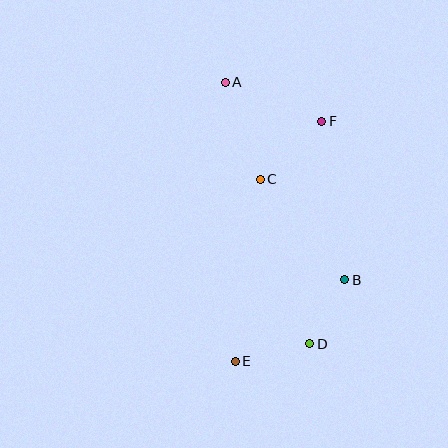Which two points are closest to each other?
Points B and D are closest to each other.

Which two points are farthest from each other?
Points A and E are farthest from each other.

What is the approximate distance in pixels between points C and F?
The distance between C and F is approximately 84 pixels.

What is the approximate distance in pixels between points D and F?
The distance between D and F is approximately 223 pixels.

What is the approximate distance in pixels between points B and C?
The distance between B and C is approximately 132 pixels.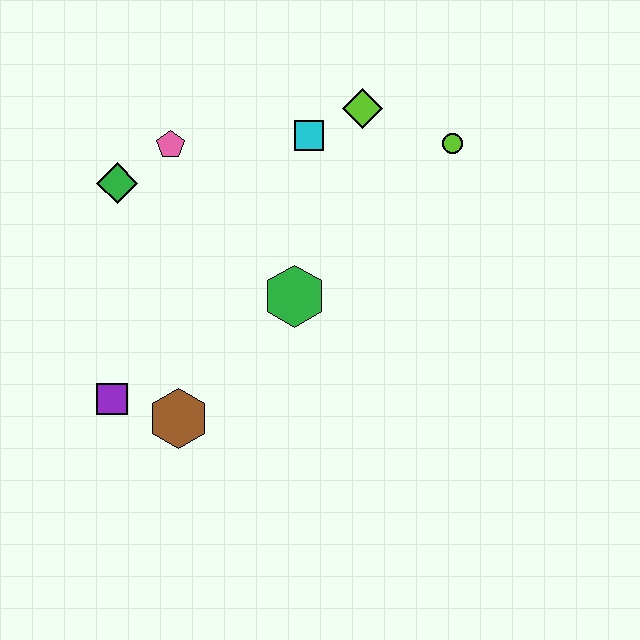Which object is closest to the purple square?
The brown hexagon is closest to the purple square.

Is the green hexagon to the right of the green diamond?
Yes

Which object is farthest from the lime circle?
The purple square is farthest from the lime circle.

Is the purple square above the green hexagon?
No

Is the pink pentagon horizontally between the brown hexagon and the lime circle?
No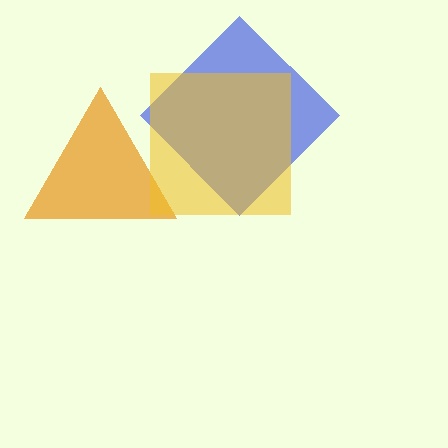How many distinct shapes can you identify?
There are 3 distinct shapes: an orange triangle, a blue diamond, a yellow square.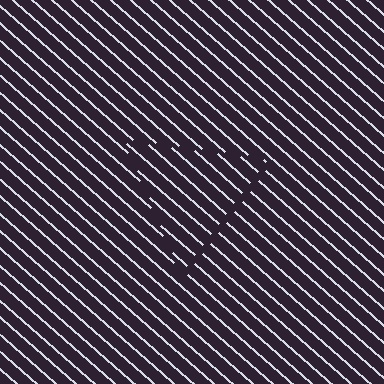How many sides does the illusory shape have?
3 sides — the line-ends trace a triangle.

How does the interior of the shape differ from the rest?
The interior of the shape contains the same grating, shifted by half a period — the contour is defined by the phase discontinuity where line-ends from the inner and outer gratings abut.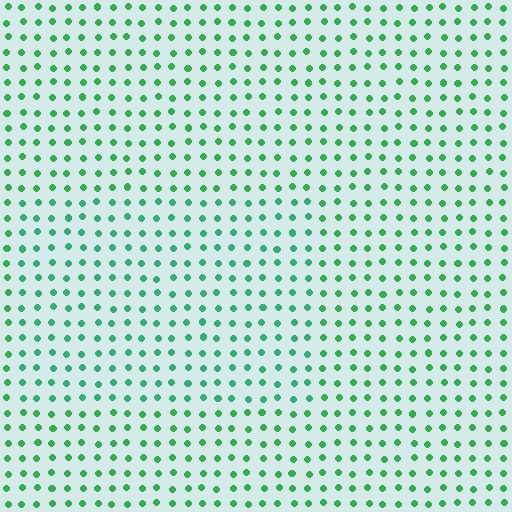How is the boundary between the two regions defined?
The boundary is defined purely by a slight shift in hue (about 19 degrees). Spacing, size, and orientation are identical on both sides.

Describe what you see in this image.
The image is filled with small green elements in a uniform arrangement. A rectangle-shaped region is visible where the elements are tinted to a slightly different hue, forming a subtle color boundary.